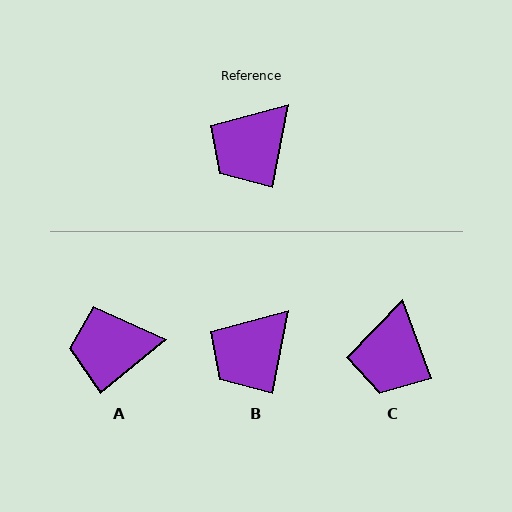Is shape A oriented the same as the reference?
No, it is off by about 40 degrees.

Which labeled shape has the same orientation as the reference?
B.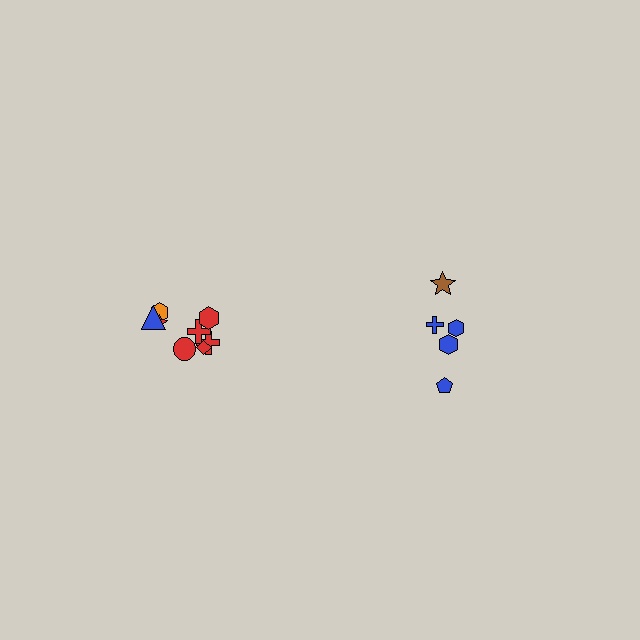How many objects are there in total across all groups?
There are 13 objects.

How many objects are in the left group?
There are 8 objects.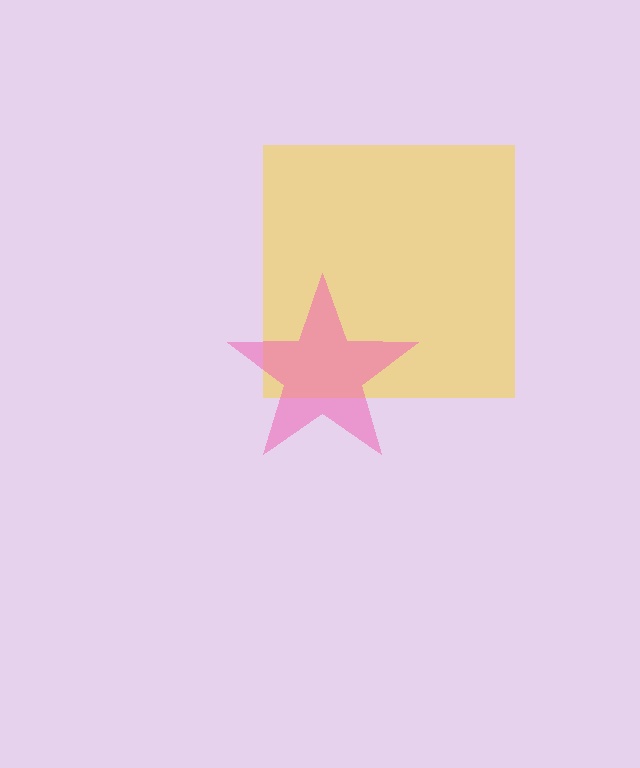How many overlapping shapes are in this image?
There are 2 overlapping shapes in the image.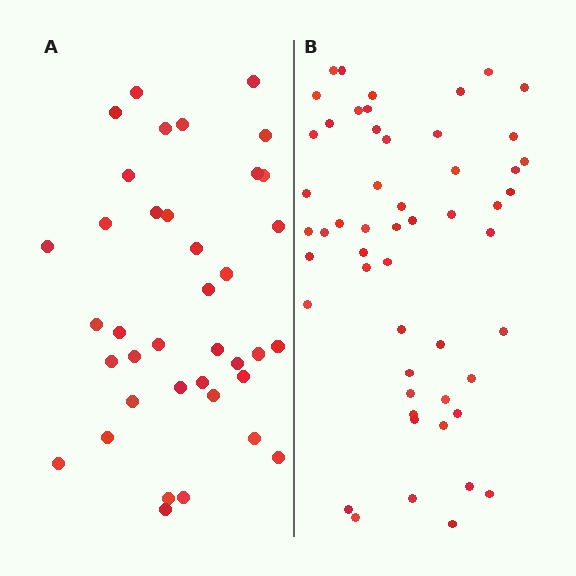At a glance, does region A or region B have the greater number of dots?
Region B (the right region) has more dots.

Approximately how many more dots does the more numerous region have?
Region B has approximately 15 more dots than region A.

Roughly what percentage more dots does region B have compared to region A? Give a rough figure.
About 40% more.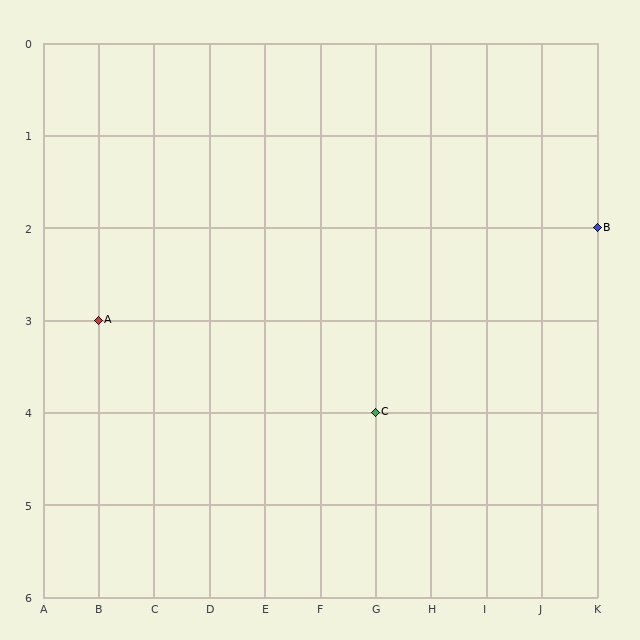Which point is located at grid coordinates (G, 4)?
Point C is at (G, 4).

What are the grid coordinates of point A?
Point A is at grid coordinates (B, 3).